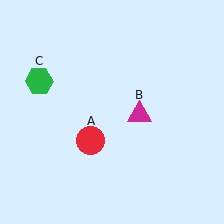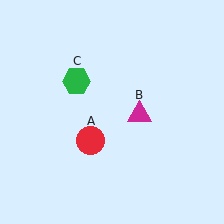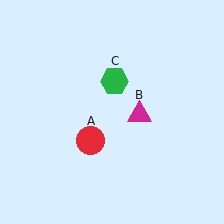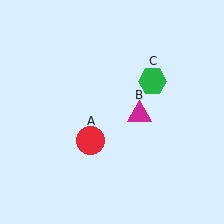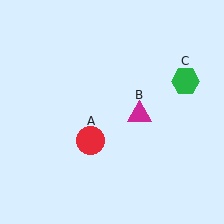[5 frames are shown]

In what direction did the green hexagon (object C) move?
The green hexagon (object C) moved right.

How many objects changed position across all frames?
1 object changed position: green hexagon (object C).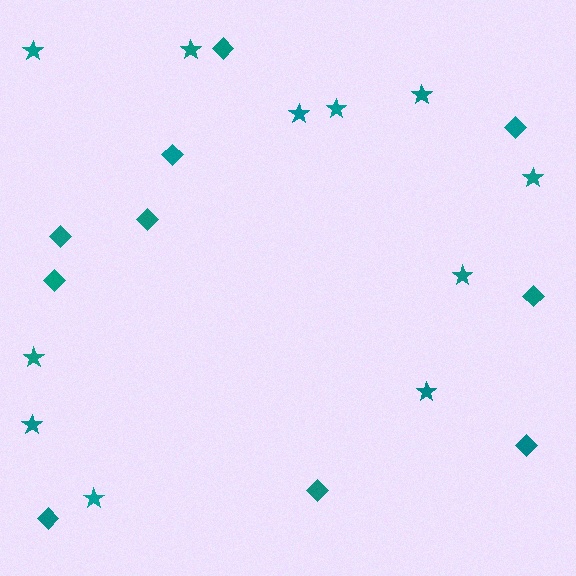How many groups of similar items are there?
There are 2 groups: one group of stars (11) and one group of diamonds (10).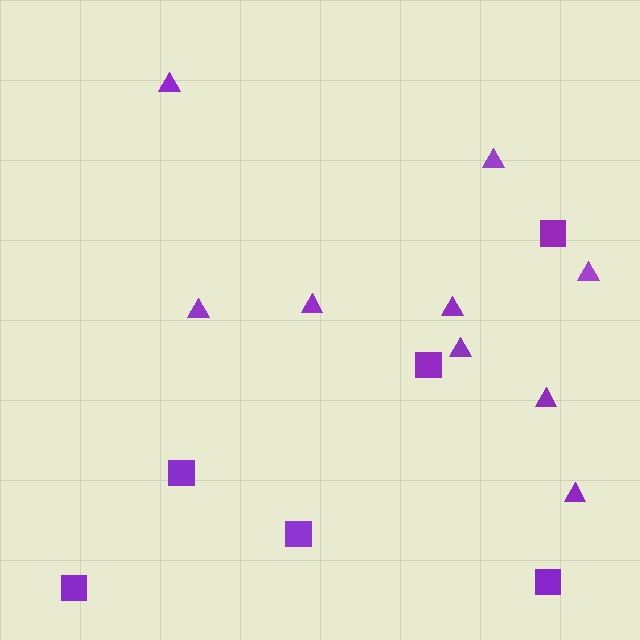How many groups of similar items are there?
There are 2 groups: one group of squares (6) and one group of triangles (9).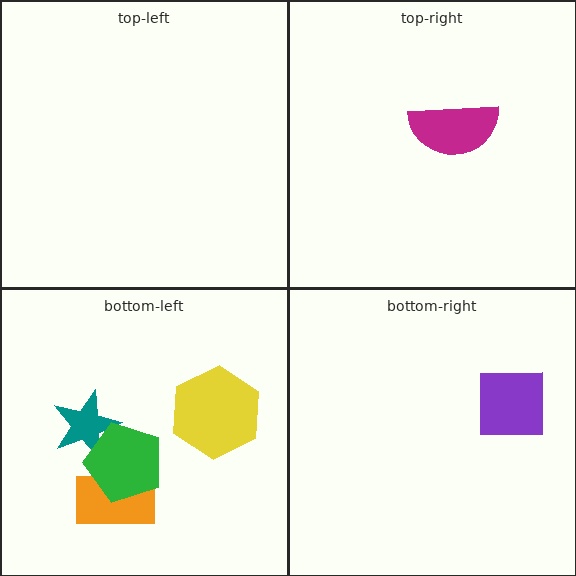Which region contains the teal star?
The bottom-left region.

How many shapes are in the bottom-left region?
4.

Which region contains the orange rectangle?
The bottom-left region.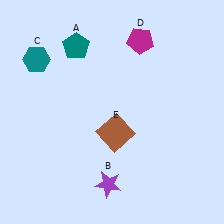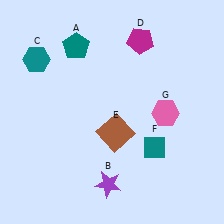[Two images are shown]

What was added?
A teal diamond (F), a pink hexagon (G) were added in Image 2.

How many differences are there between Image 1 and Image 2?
There are 2 differences between the two images.